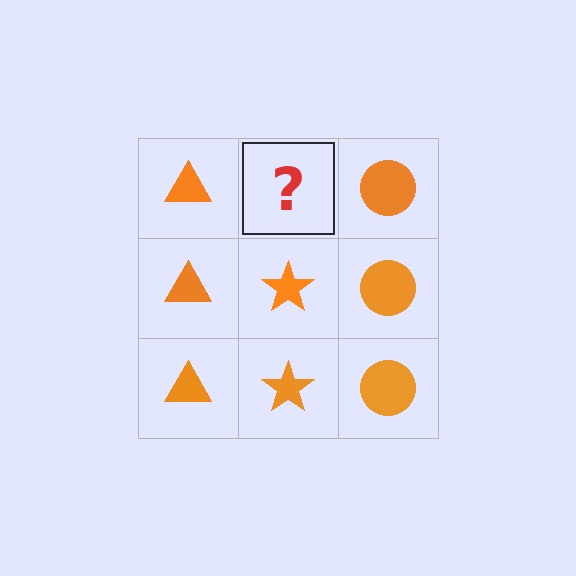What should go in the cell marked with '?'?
The missing cell should contain an orange star.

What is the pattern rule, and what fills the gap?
The rule is that each column has a consistent shape. The gap should be filled with an orange star.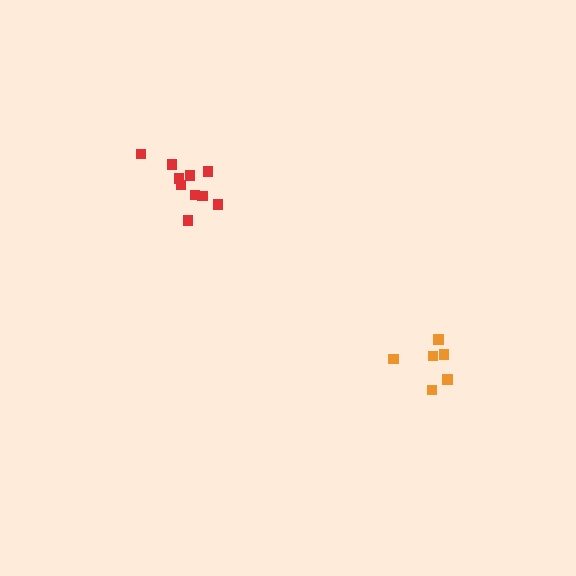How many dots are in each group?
Group 1: 10 dots, Group 2: 6 dots (16 total).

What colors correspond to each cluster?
The clusters are colored: red, orange.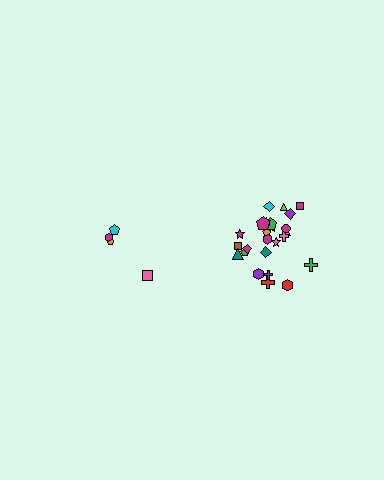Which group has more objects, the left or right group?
The right group.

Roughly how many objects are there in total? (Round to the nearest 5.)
Roughly 30 objects in total.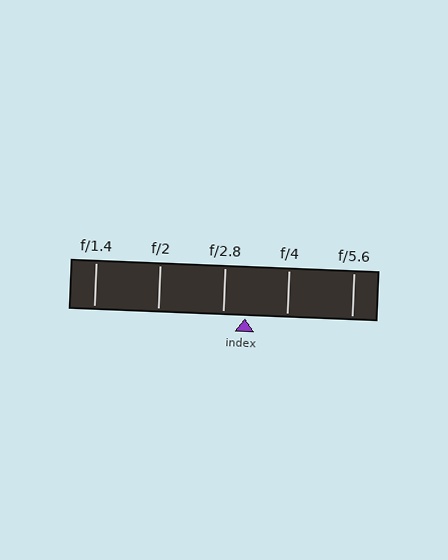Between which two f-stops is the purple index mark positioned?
The index mark is between f/2.8 and f/4.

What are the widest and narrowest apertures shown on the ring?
The widest aperture shown is f/1.4 and the narrowest is f/5.6.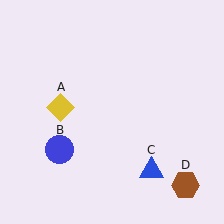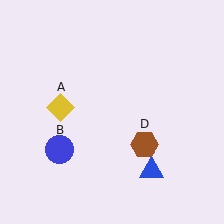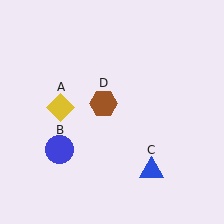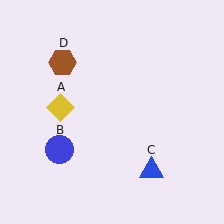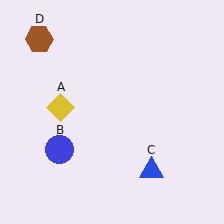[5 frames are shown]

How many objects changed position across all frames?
1 object changed position: brown hexagon (object D).